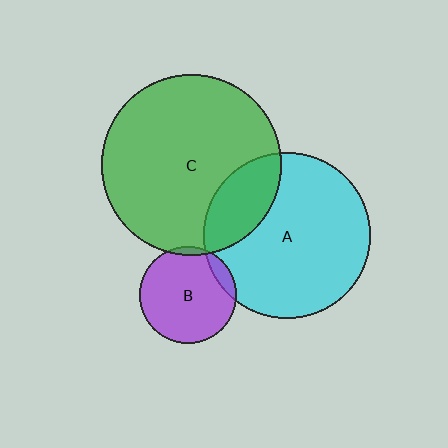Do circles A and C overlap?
Yes.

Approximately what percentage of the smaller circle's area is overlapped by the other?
Approximately 20%.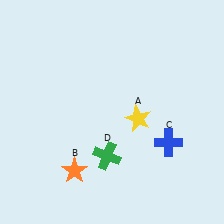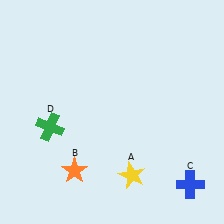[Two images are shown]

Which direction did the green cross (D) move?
The green cross (D) moved left.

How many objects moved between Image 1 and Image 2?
3 objects moved between the two images.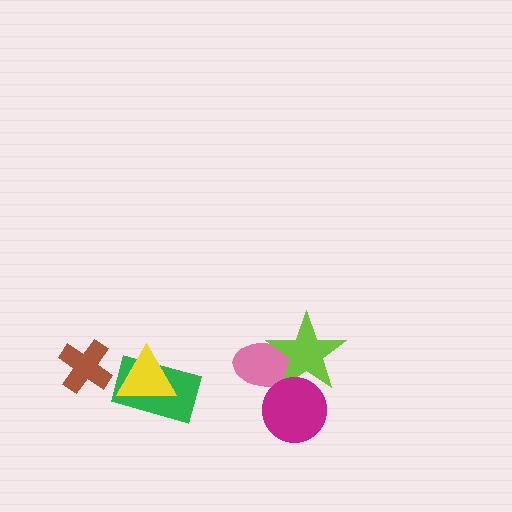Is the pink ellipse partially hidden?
Yes, it is partially covered by another shape.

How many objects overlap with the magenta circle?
2 objects overlap with the magenta circle.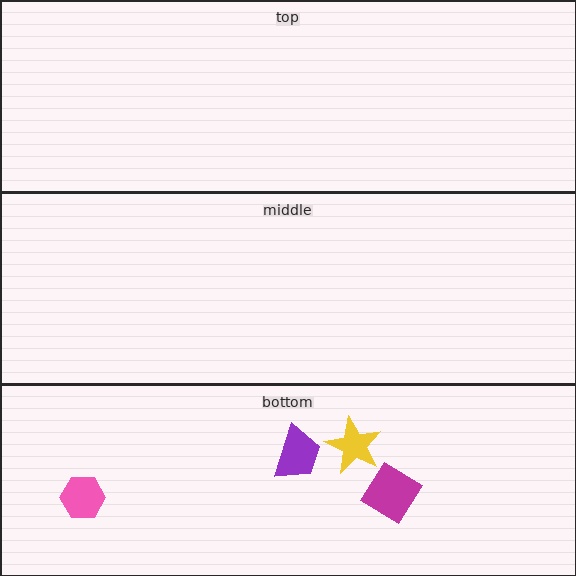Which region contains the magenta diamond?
The bottom region.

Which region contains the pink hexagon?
The bottom region.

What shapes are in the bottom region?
The pink hexagon, the purple trapezoid, the yellow star, the magenta diamond.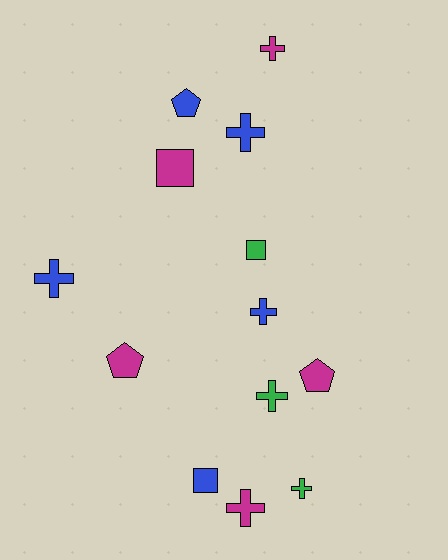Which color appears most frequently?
Magenta, with 5 objects.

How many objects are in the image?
There are 13 objects.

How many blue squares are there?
There is 1 blue square.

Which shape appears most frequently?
Cross, with 7 objects.